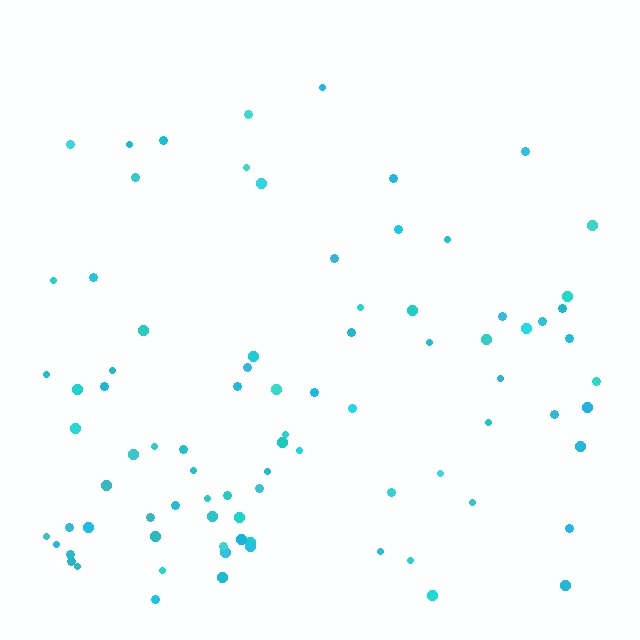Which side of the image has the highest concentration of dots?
The bottom.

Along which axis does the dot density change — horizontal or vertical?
Vertical.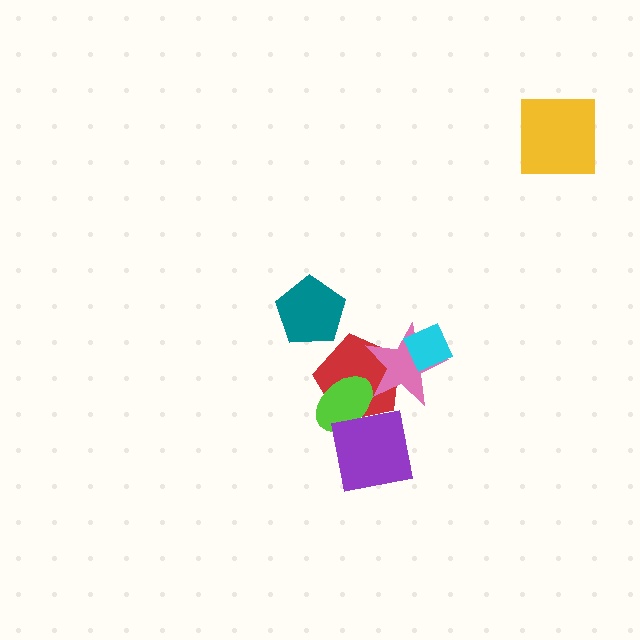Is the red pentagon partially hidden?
Yes, it is partially covered by another shape.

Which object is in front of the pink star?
The cyan diamond is in front of the pink star.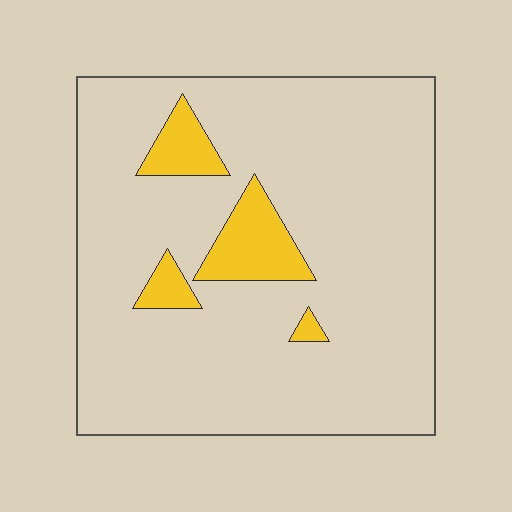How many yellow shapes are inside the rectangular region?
4.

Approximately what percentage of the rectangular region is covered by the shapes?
Approximately 10%.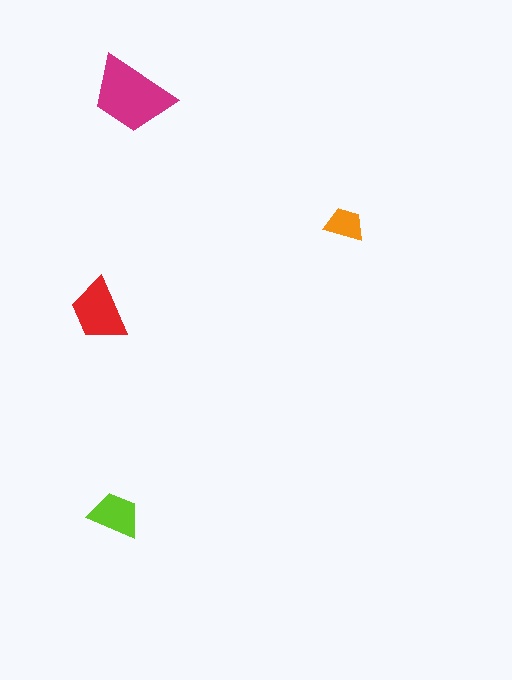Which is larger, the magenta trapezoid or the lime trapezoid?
The magenta one.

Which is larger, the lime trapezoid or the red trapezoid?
The red one.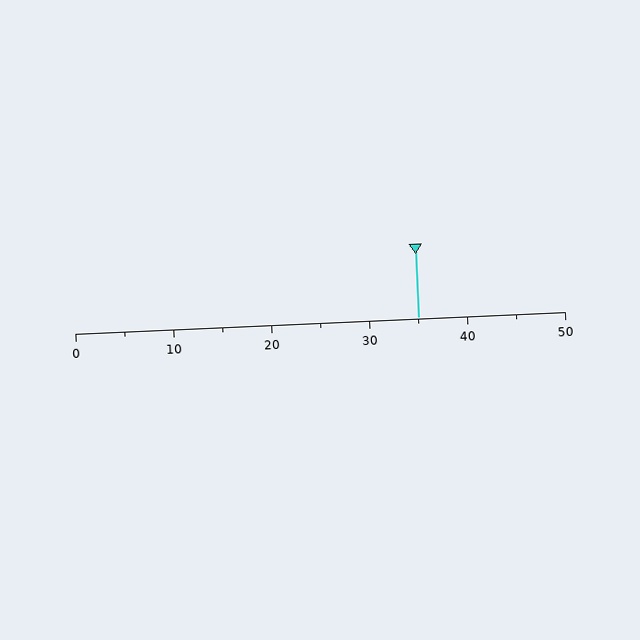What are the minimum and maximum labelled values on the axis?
The axis runs from 0 to 50.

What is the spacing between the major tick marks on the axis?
The major ticks are spaced 10 apart.